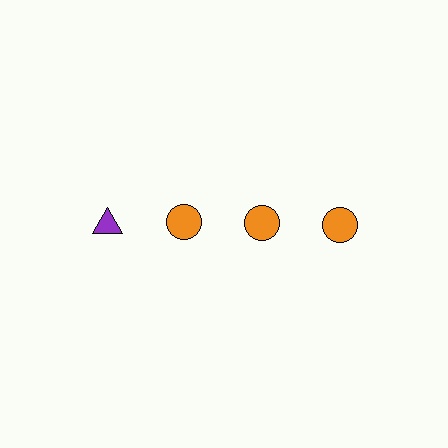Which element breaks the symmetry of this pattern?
The purple triangle in the top row, leftmost column breaks the symmetry. All other shapes are orange circles.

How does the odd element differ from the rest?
It differs in both color (purple instead of orange) and shape (triangle instead of circle).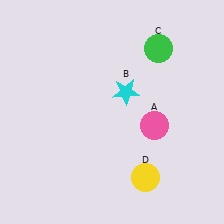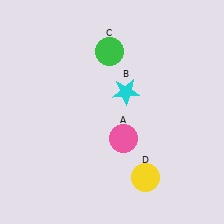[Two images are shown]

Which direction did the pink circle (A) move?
The pink circle (A) moved left.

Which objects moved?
The objects that moved are: the pink circle (A), the green circle (C).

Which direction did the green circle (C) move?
The green circle (C) moved left.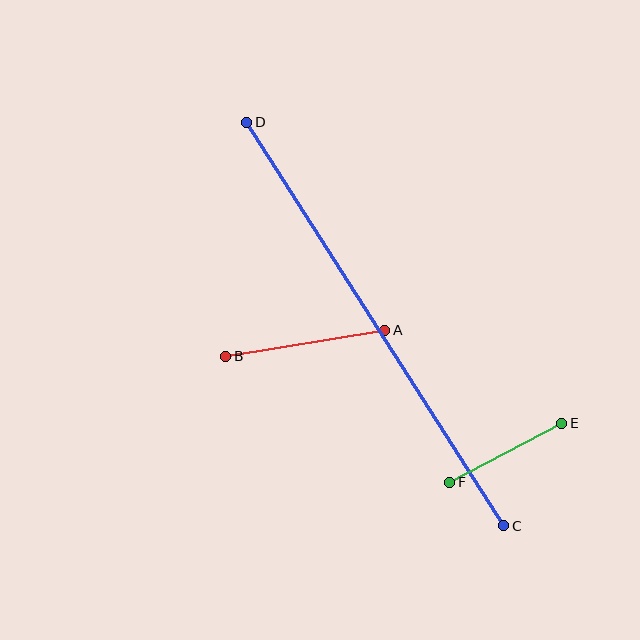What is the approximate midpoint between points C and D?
The midpoint is at approximately (375, 324) pixels.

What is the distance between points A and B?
The distance is approximately 161 pixels.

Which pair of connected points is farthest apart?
Points C and D are farthest apart.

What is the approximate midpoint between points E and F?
The midpoint is at approximately (506, 453) pixels.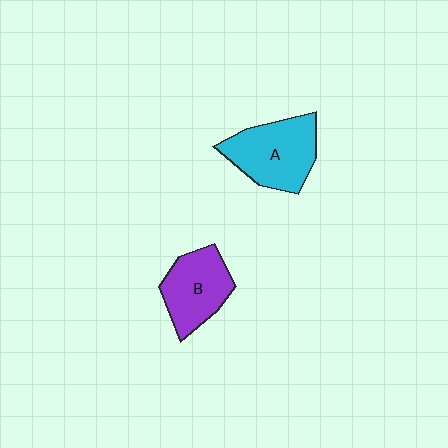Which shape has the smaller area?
Shape B (purple).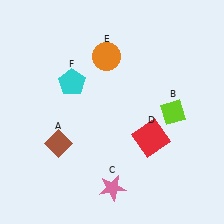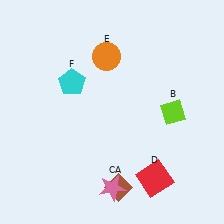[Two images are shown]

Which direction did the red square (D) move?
The red square (D) moved down.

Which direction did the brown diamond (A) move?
The brown diamond (A) moved right.